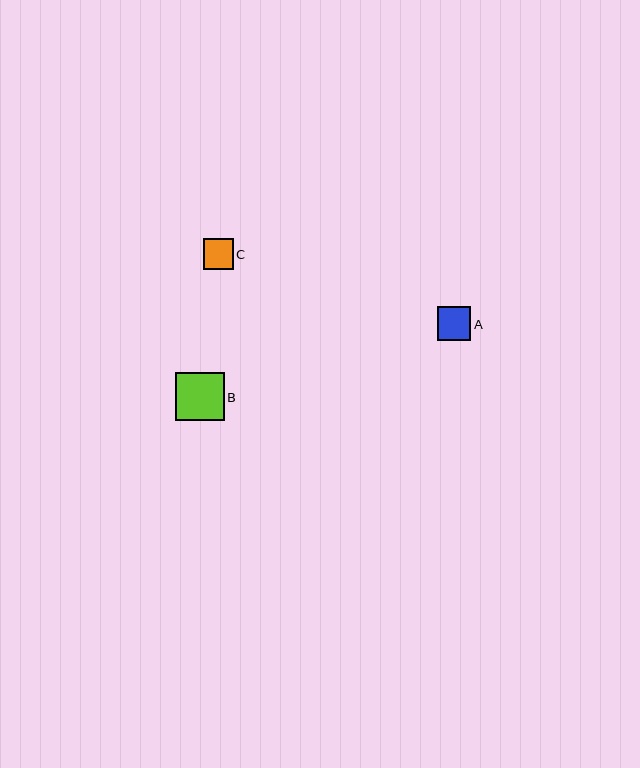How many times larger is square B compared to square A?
Square B is approximately 1.5 times the size of square A.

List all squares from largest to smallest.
From largest to smallest: B, A, C.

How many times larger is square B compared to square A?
Square B is approximately 1.5 times the size of square A.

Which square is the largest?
Square B is the largest with a size of approximately 48 pixels.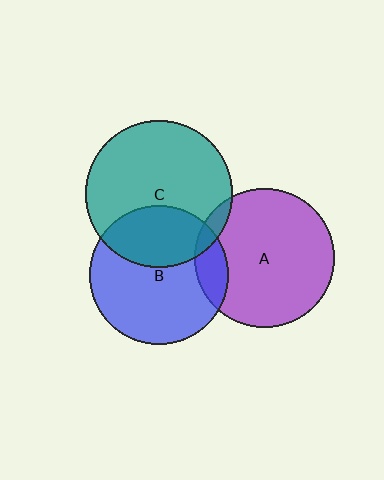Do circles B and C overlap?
Yes.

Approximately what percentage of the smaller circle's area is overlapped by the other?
Approximately 35%.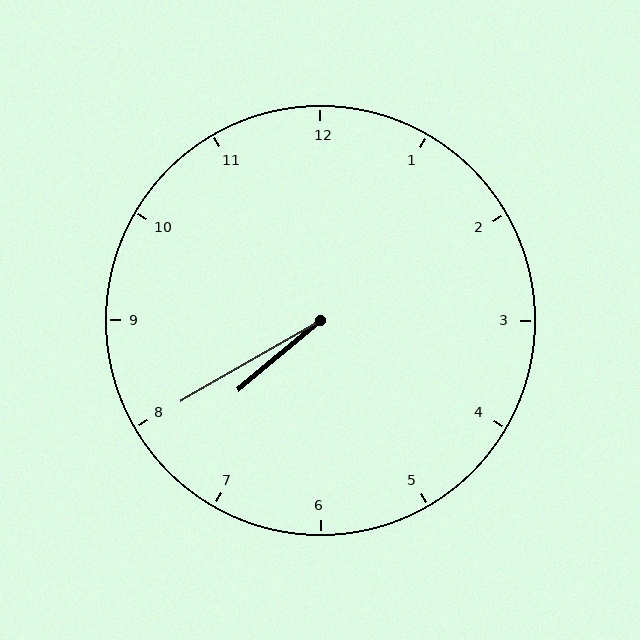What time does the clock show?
7:40.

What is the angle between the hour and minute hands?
Approximately 10 degrees.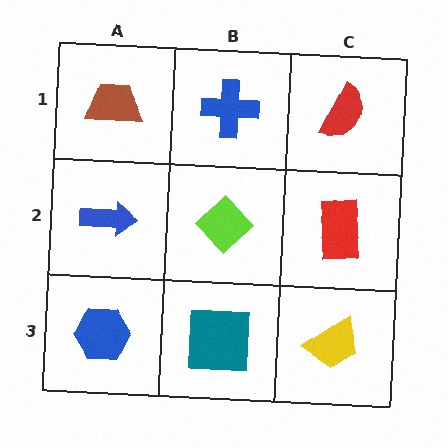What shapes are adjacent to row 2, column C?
A red semicircle (row 1, column C), a yellow trapezoid (row 3, column C), a lime diamond (row 2, column B).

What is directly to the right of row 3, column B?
A yellow trapezoid.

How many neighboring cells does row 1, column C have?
2.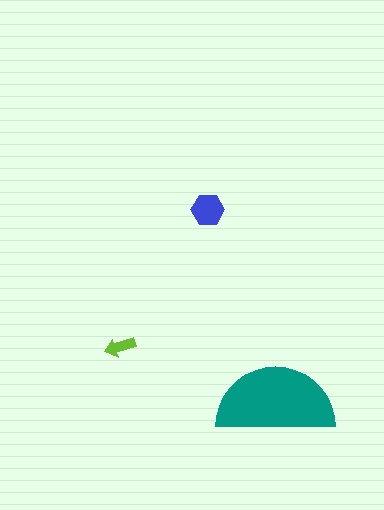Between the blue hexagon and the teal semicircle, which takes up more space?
The teal semicircle.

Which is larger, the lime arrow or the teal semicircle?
The teal semicircle.